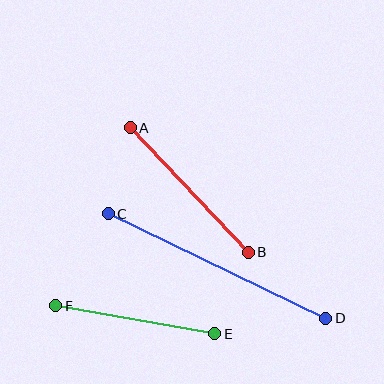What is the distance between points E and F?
The distance is approximately 162 pixels.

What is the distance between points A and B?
The distance is approximately 171 pixels.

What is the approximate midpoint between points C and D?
The midpoint is at approximately (217, 266) pixels.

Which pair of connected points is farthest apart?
Points C and D are farthest apart.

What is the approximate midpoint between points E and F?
The midpoint is at approximately (135, 320) pixels.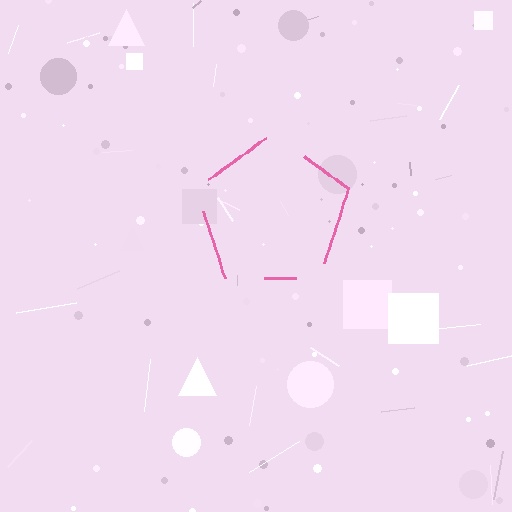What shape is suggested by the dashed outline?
The dashed outline suggests a pentagon.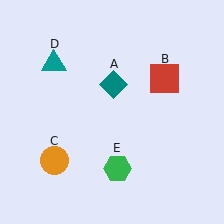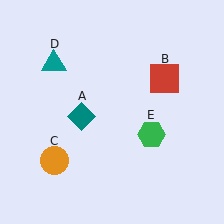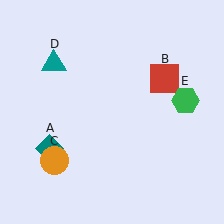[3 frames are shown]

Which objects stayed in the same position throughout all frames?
Red square (object B) and orange circle (object C) and teal triangle (object D) remained stationary.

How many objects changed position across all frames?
2 objects changed position: teal diamond (object A), green hexagon (object E).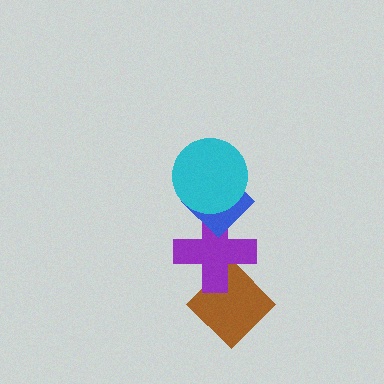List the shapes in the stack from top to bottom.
From top to bottom: the cyan circle, the blue diamond, the purple cross, the brown diamond.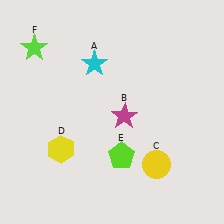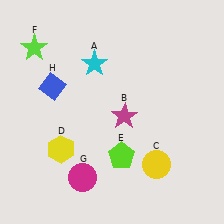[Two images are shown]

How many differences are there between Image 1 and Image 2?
There are 2 differences between the two images.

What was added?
A magenta circle (G), a blue diamond (H) were added in Image 2.